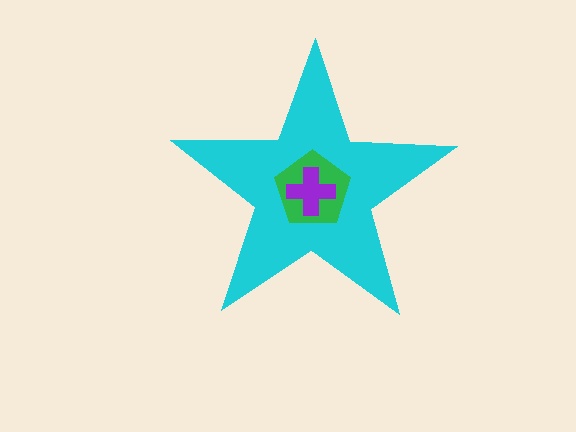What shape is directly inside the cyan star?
The green pentagon.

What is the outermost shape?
The cyan star.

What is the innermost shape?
The purple cross.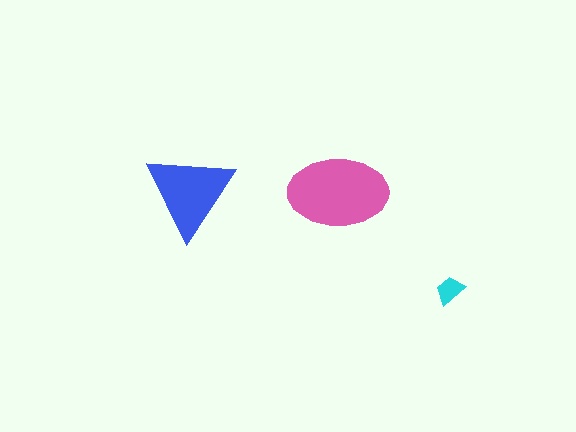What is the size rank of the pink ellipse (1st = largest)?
1st.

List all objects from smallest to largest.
The cyan trapezoid, the blue triangle, the pink ellipse.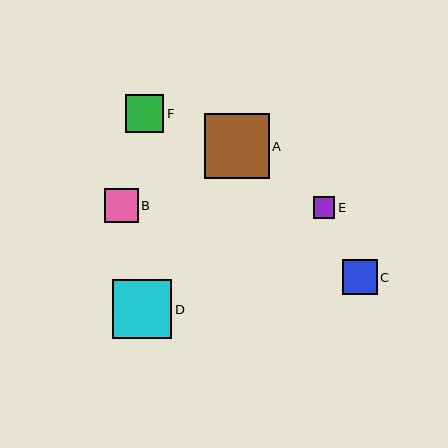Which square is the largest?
Square A is the largest with a size of approximately 65 pixels.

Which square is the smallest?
Square E is the smallest with a size of approximately 22 pixels.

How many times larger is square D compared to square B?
Square D is approximately 1.8 times the size of square B.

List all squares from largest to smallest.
From largest to smallest: A, D, F, C, B, E.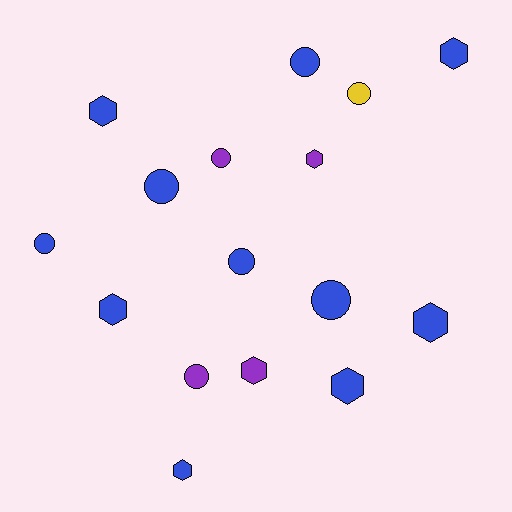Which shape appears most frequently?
Hexagon, with 8 objects.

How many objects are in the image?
There are 16 objects.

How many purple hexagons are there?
There are 2 purple hexagons.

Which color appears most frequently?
Blue, with 11 objects.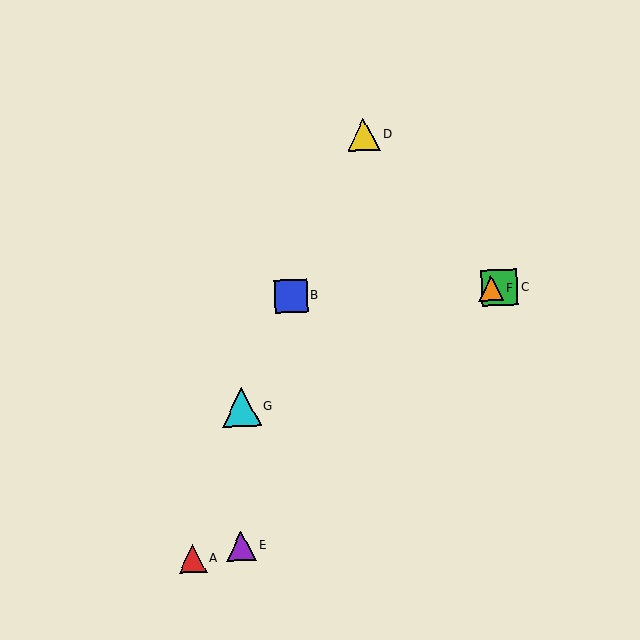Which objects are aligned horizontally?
Objects B, C, F are aligned horizontally.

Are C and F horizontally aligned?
Yes, both are at y≈288.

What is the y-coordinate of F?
Object F is at y≈288.